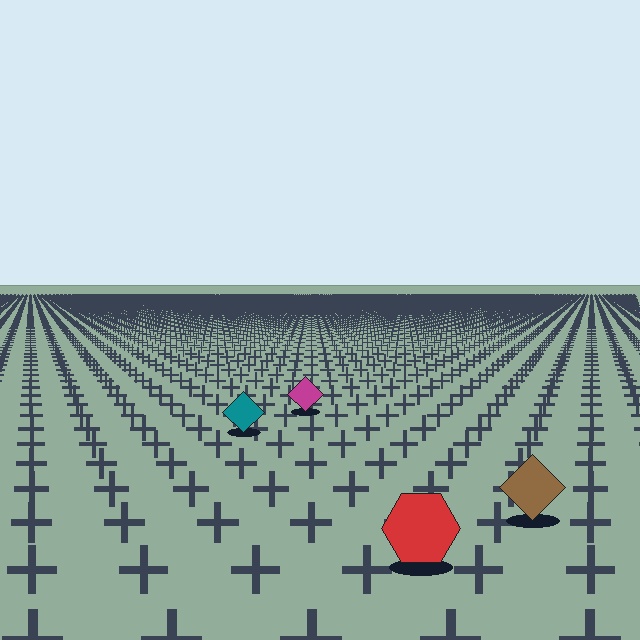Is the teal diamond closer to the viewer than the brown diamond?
No. The brown diamond is closer — you can tell from the texture gradient: the ground texture is coarser near it.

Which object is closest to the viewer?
The red hexagon is closest. The texture marks near it are larger and more spread out.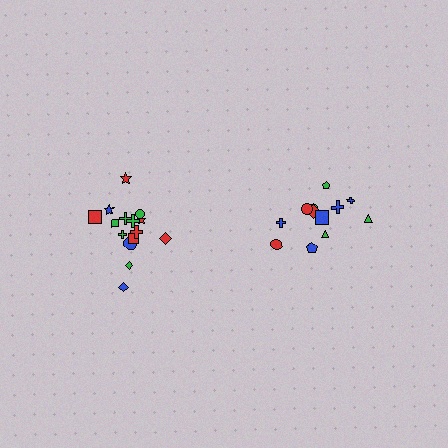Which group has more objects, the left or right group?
The left group.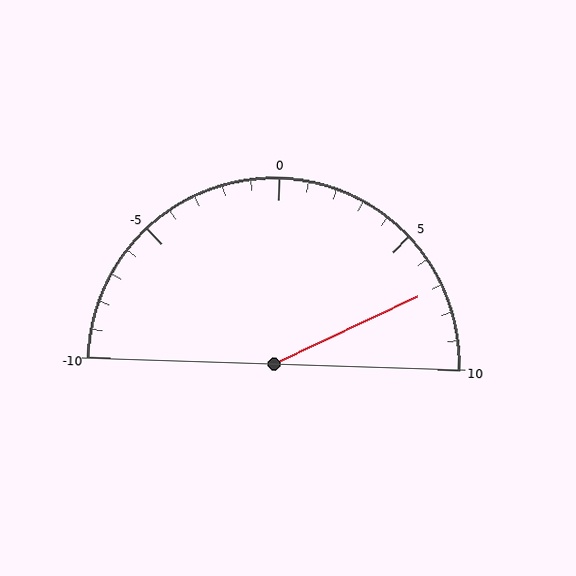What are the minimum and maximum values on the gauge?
The gauge ranges from -10 to 10.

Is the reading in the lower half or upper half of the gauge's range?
The reading is in the upper half of the range (-10 to 10).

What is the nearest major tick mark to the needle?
The nearest major tick mark is 5.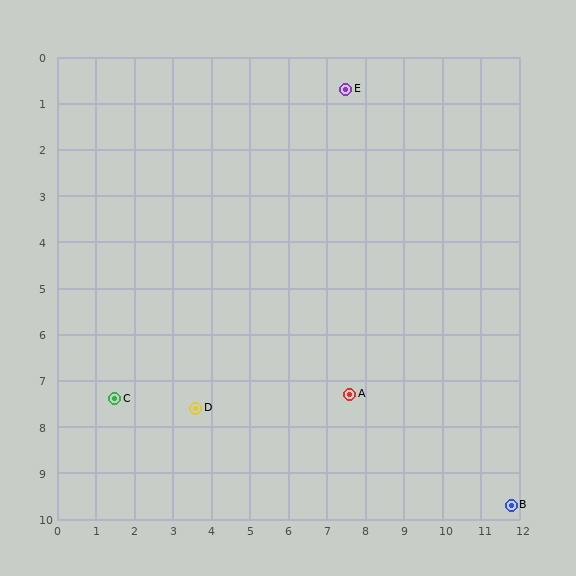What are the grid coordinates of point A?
Point A is at approximately (7.6, 7.3).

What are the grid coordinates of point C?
Point C is at approximately (1.5, 7.4).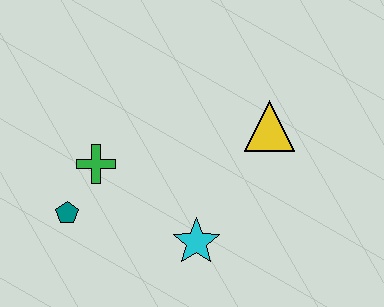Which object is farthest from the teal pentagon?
The yellow triangle is farthest from the teal pentagon.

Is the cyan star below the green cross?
Yes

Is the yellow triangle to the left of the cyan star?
No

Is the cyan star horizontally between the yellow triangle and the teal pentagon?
Yes